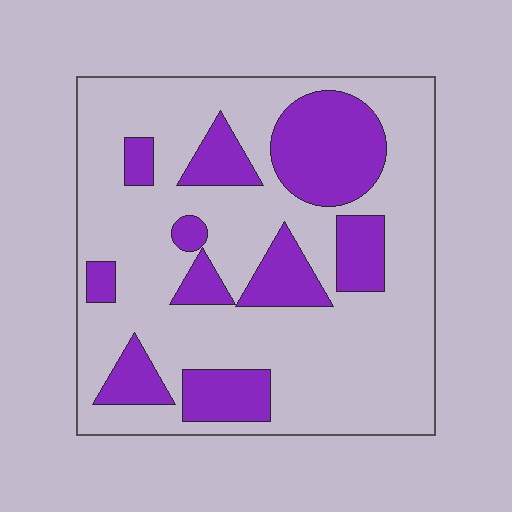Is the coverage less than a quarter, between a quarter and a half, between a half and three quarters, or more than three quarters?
Between a quarter and a half.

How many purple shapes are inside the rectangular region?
10.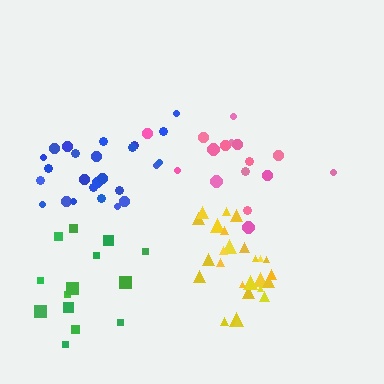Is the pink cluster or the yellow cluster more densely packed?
Yellow.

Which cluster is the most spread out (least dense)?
Green.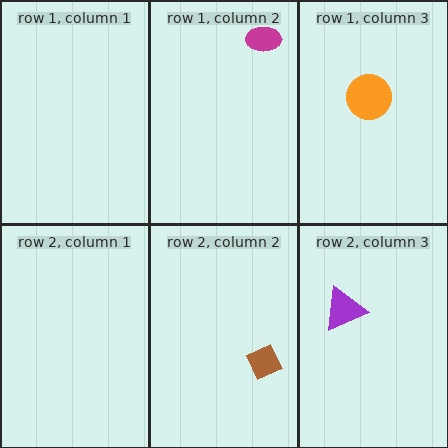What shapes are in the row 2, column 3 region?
The purple triangle.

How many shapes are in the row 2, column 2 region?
1.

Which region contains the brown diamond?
The row 2, column 2 region.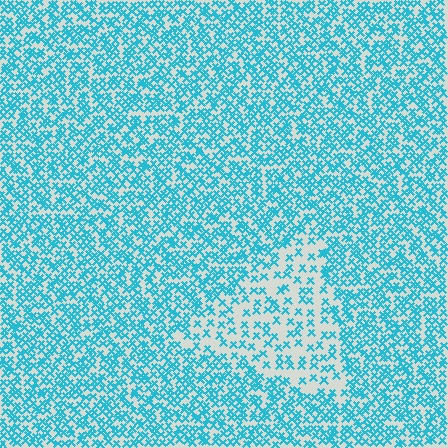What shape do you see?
I see a triangle.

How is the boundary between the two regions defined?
The boundary is defined by a change in element density (approximately 2.2x ratio). All elements are the same color, size, and shape.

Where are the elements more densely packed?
The elements are more densely packed outside the triangle boundary.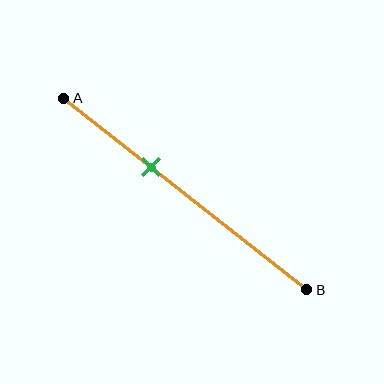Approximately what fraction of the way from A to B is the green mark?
The green mark is approximately 35% of the way from A to B.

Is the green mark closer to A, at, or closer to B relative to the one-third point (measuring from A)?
The green mark is approximately at the one-third point of segment AB.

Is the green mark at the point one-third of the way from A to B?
Yes, the mark is approximately at the one-third point.